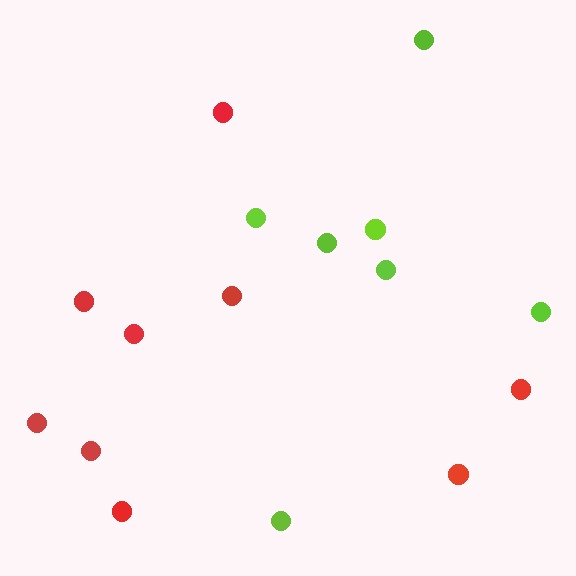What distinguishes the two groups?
There are 2 groups: one group of red circles (9) and one group of lime circles (7).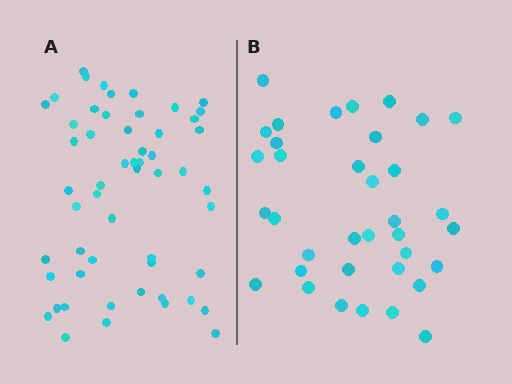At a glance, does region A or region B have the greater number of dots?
Region A (the left region) has more dots.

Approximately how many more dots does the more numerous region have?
Region A has approximately 20 more dots than region B.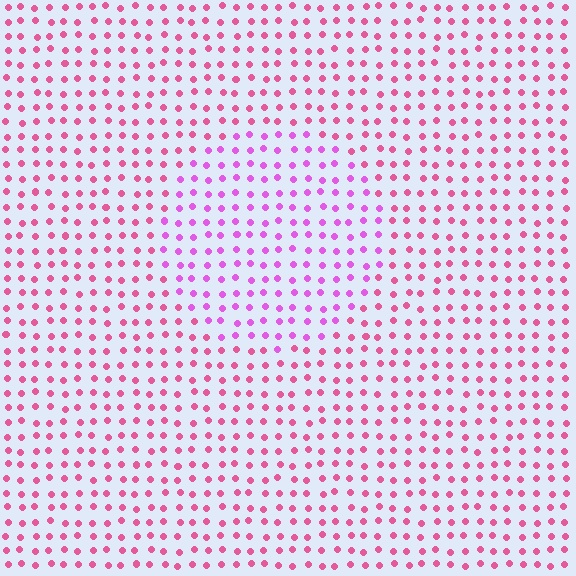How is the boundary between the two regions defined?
The boundary is defined purely by a slight shift in hue (about 34 degrees). Spacing, size, and orientation are identical on both sides.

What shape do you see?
I see a circle.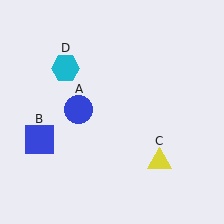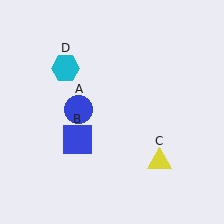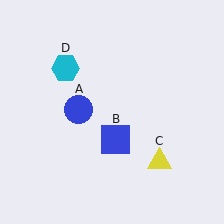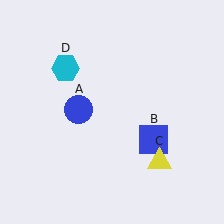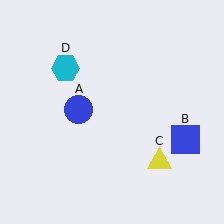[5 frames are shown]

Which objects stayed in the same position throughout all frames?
Blue circle (object A) and yellow triangle (object C) and cyan hexagon (object D) remained stationary.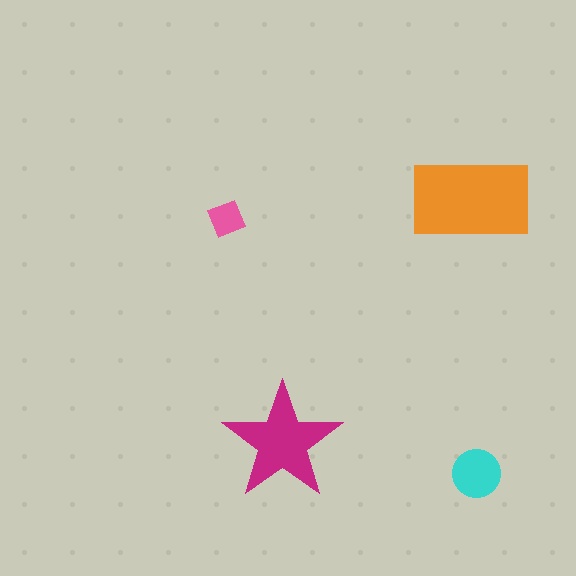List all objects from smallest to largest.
The pink square, the cyan circle, the magenta star, the orange rectangle.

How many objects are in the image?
There are 4 objects in the image.